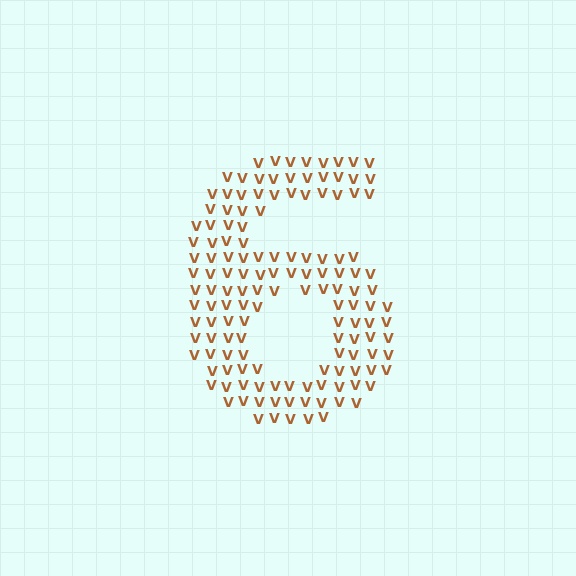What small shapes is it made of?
It is made of small letter V's.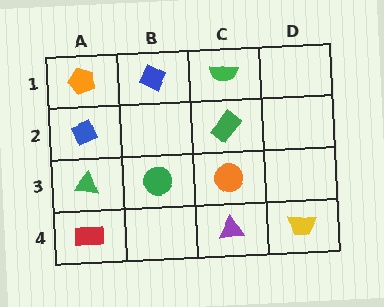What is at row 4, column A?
A red rectangle.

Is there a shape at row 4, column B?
No, that cell is empty.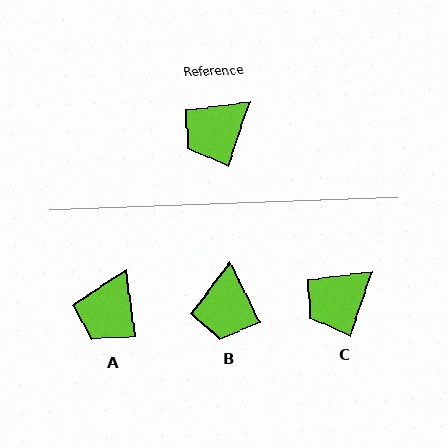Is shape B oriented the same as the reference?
No, it is off by about 45 degrees.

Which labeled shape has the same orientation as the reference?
C.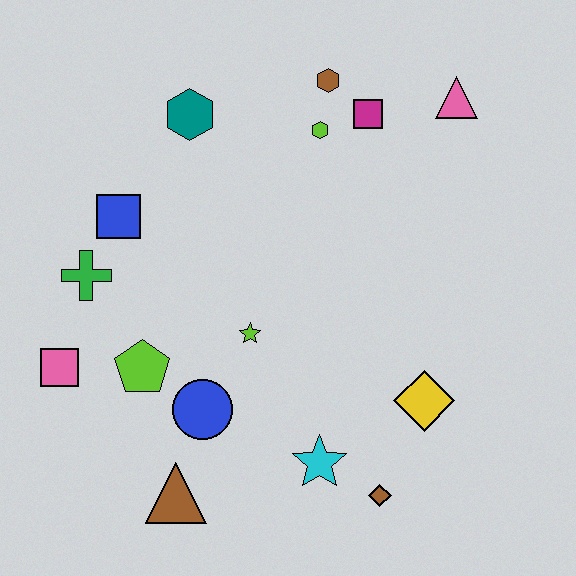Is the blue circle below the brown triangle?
No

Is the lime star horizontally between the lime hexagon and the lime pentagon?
Yes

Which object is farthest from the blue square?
The brown diamond is farthest from the blue square.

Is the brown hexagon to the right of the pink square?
Yes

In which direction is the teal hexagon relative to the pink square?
The teal hexagon is above the pink square.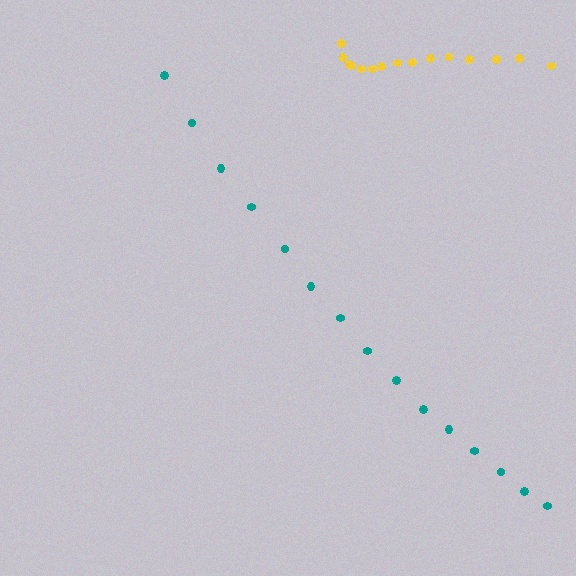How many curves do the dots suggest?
There are 2 distinct paths.